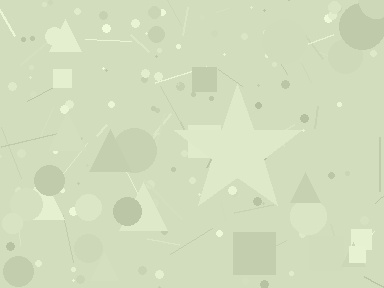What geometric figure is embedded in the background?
A star is embedded in the background.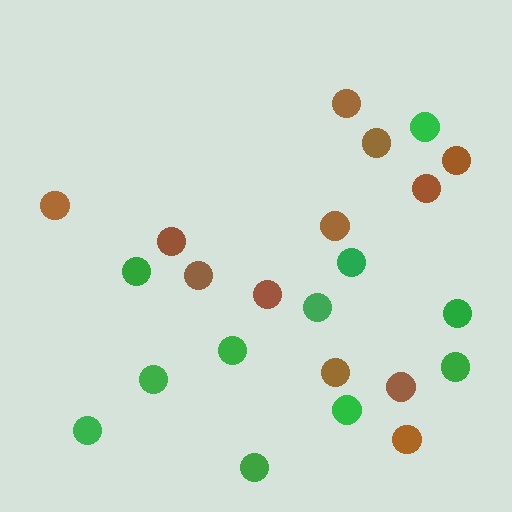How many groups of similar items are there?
There are 2 groups: one group of green circles (11) and one group of brown circles (12).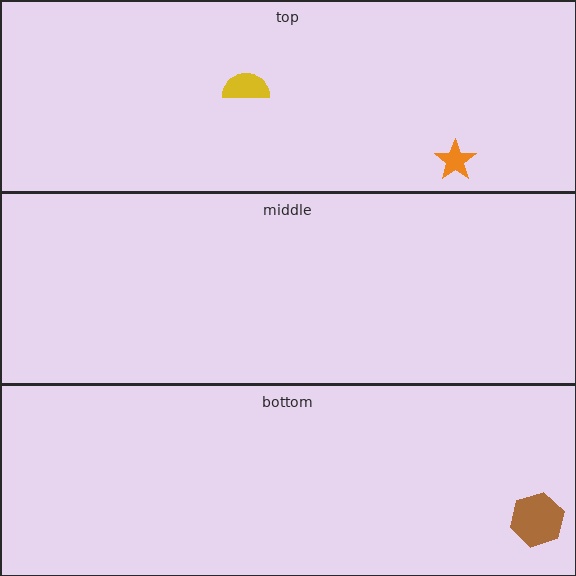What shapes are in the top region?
The yellow semicircle, the orange star.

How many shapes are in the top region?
2.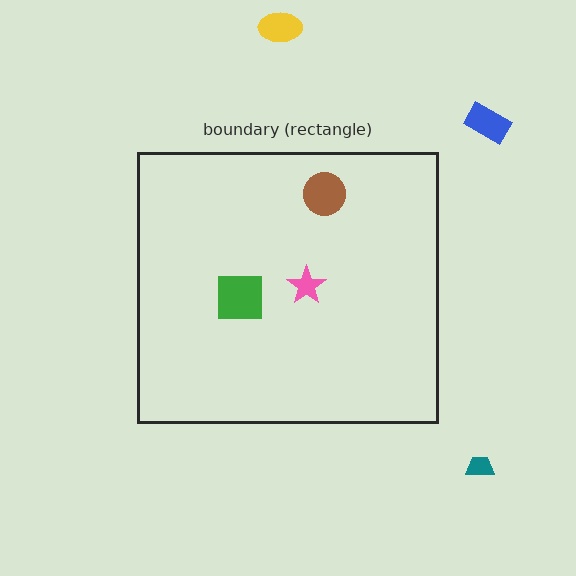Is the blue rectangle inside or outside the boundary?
Outside.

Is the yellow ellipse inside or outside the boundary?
Outside.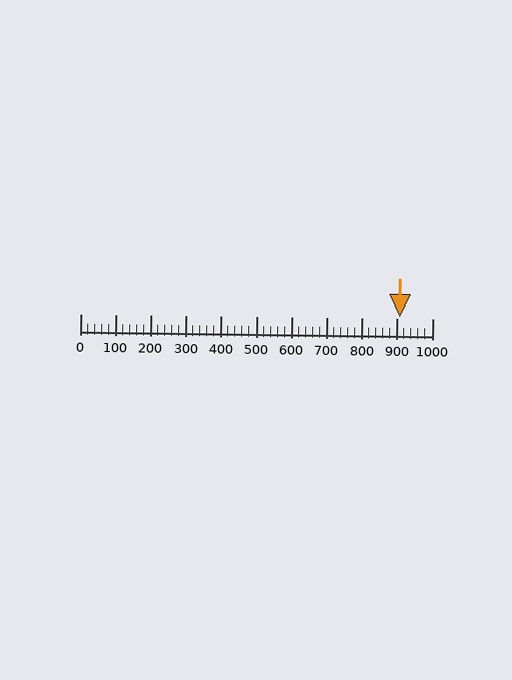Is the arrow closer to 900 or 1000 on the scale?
The arrow is closer to 900.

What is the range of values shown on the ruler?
The ruler shows values from 0 to 1000.